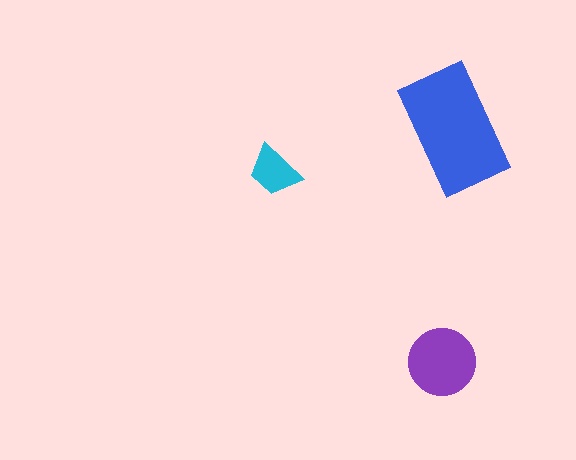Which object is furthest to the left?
The cyan trapezoid is leftmost.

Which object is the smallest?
The cyan trapezoid.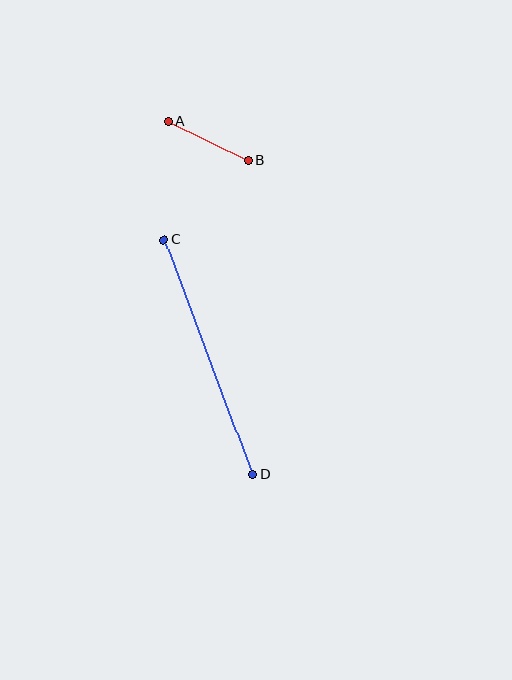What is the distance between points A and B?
The distance is approximately 89 pixels.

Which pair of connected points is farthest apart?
Points C and D are farthest apart.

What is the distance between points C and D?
The distance is approximately 251 pixels.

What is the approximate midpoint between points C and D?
The midpoint is at approximately (208, 357) pixels.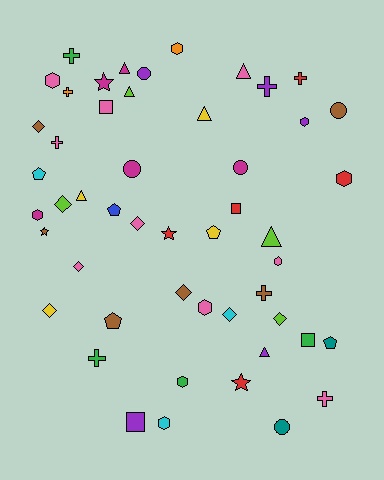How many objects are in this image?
There are 50 objects.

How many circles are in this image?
There are 5 circles.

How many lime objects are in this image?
There are 4 lime objects.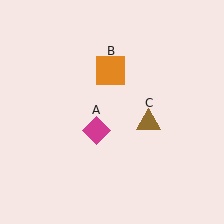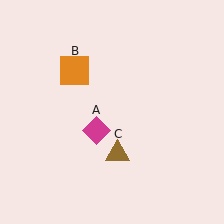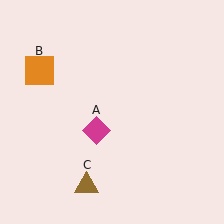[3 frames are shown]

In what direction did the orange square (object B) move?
The orange square (object B) moved left.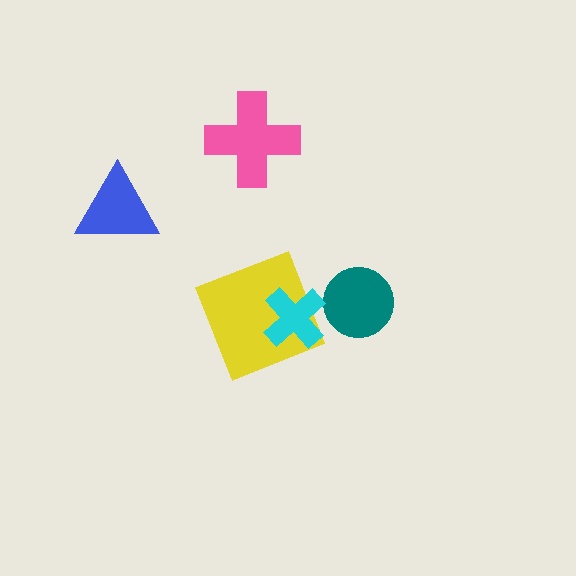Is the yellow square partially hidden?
Yes, it is partially covered by another shape.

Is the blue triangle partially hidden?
No, no other shape covers it.